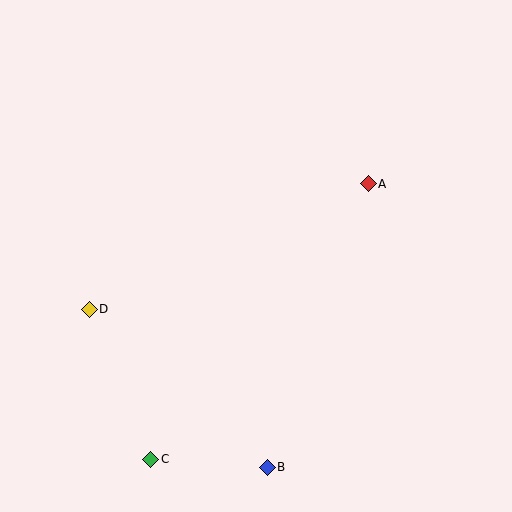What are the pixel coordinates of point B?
Point B is at (267, 467).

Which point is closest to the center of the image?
Point A at (368, 184) is closest to the center.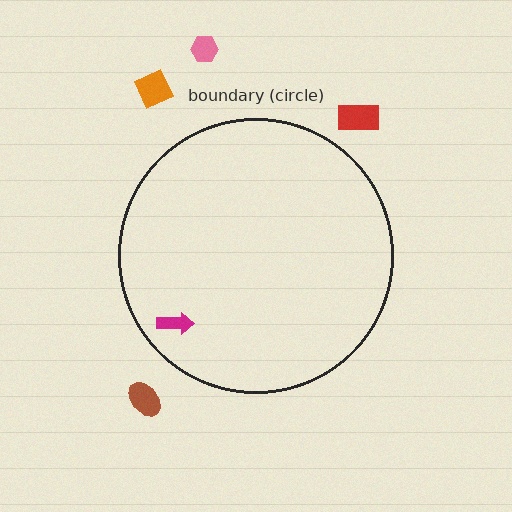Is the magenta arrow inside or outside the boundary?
Inside.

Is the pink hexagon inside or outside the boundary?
Outside.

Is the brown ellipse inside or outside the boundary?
Outside.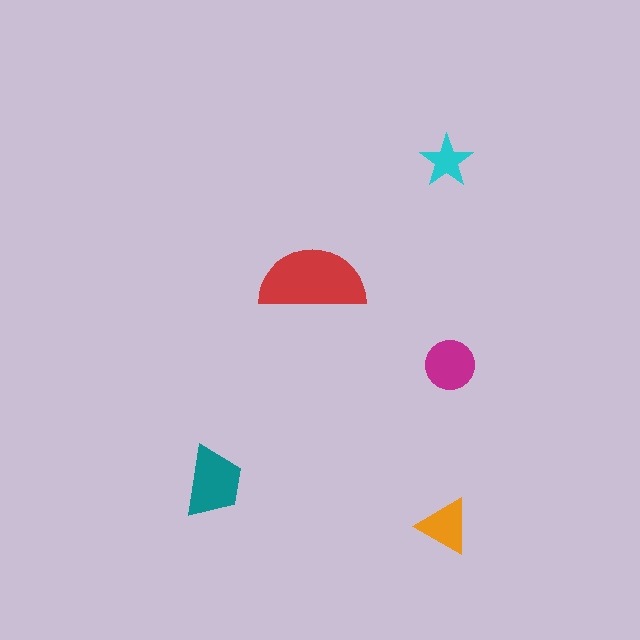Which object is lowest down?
The orange triangle is bottommost.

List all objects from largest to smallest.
The red semicircle, the teal trapezoid, the magenta circle, the orange triangle, the cyan star.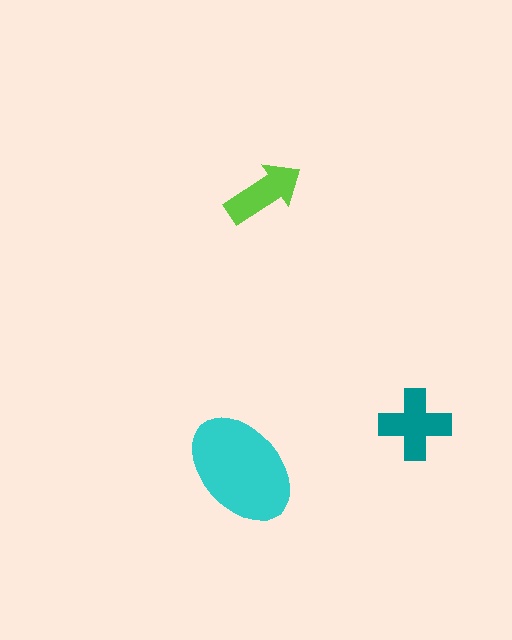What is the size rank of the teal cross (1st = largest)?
2nd.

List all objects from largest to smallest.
The cyan ellipse, the teal cross, the lime arrow.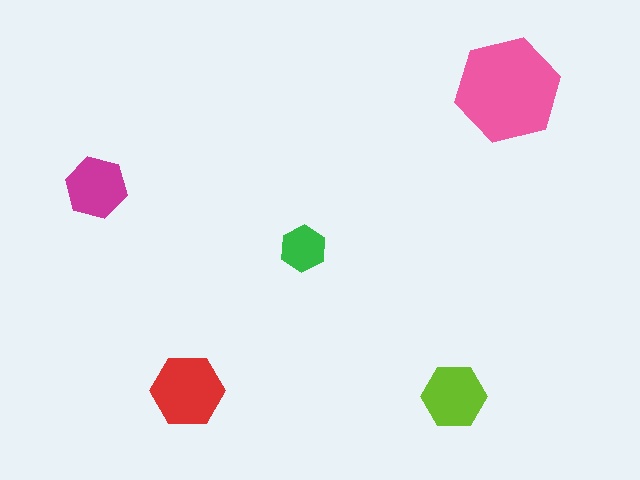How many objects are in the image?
There are 5 objects in the image.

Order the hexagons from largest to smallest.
the pink one, the red one, the lime one, the magenta one, the green one.